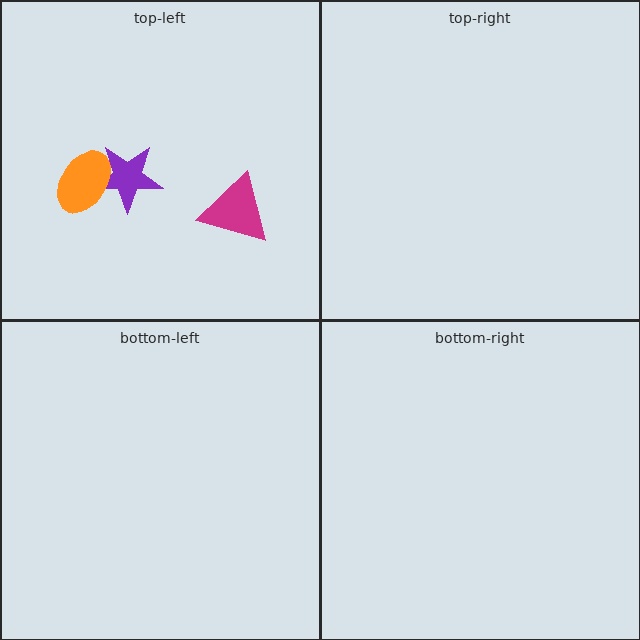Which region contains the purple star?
The top-left region.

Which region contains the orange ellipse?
The top-left region.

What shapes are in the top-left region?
The magenta triangle, the purple star, the orange ellipse.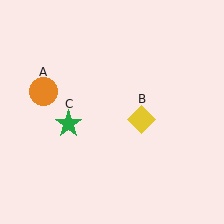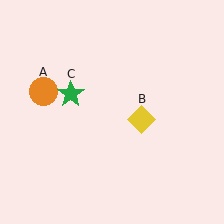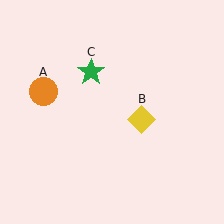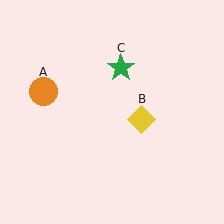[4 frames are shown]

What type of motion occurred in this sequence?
The green star (object C) rotated clockwise around the center of the scene.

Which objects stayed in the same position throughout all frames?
Orange circle (object A) and yellow diamond (object B) remained stationary.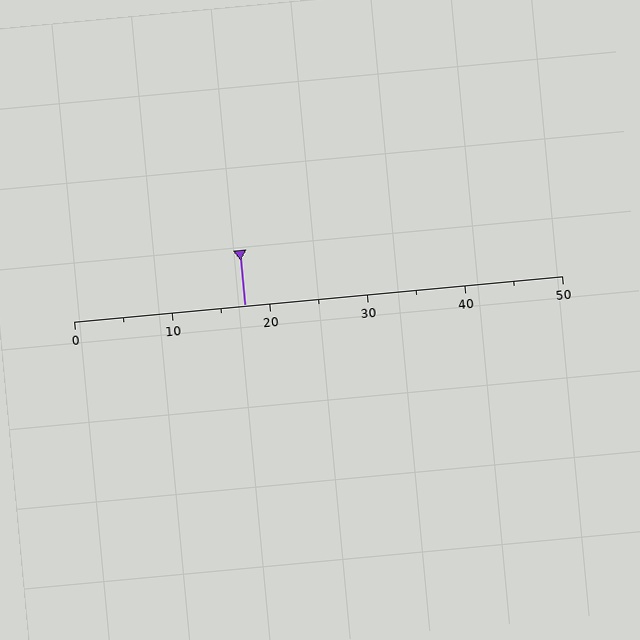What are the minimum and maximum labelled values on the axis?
The axis runs from 0 to 50.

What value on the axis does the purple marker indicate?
The marker indicates approximately 17.5.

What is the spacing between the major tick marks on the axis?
The major ticks are spaced 10 apart.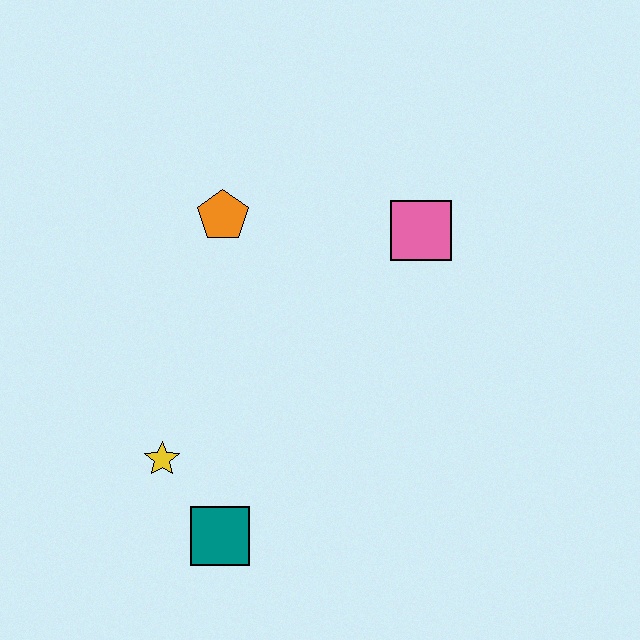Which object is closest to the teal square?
The yellow star is closest to the teal square.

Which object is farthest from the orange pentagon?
The teal square is farthest from the orange pentagon.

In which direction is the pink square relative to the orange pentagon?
The pink square is to the right of the orange pentagon.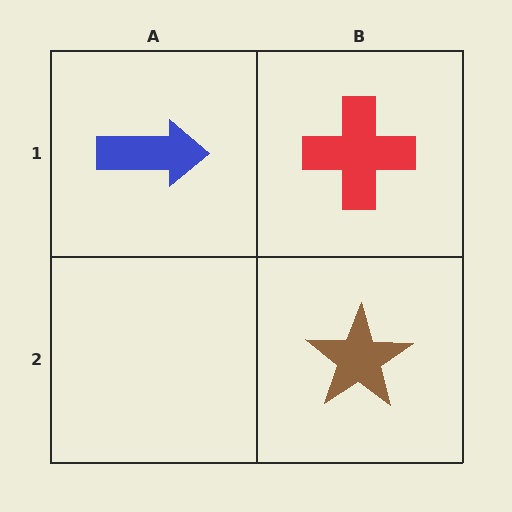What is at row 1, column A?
A blue arrow.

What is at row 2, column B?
A brown star.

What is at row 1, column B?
A red cross.